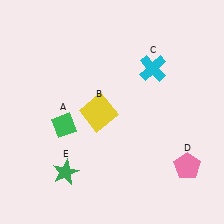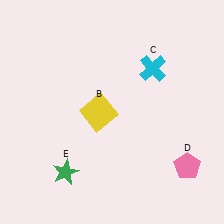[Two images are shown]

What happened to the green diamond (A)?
The green diamond (A) was removed in Image 2. It was in the bottom-left area of Image 1.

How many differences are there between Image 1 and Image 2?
There is 1 difference between the two images.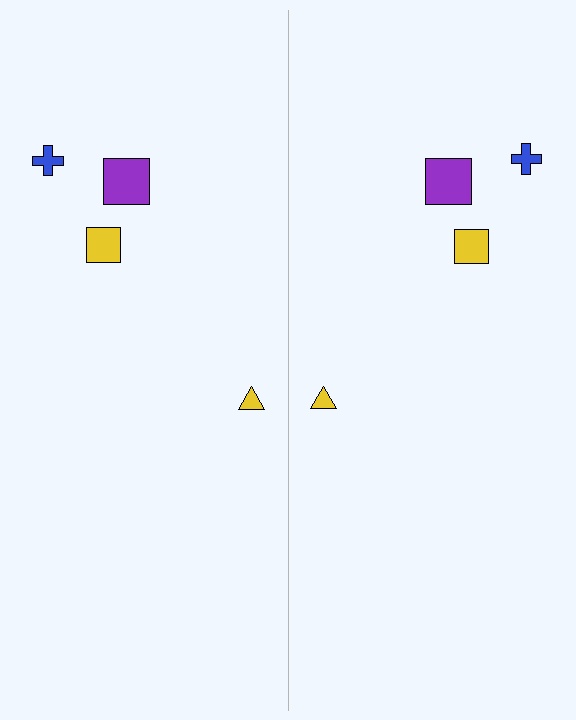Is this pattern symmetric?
Yes, this pattern has bilateral (reflection) symmetry.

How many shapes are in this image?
There are 8 shapes in this image.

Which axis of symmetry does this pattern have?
The pattern has a vertical axis of symmetry running through the center of the image.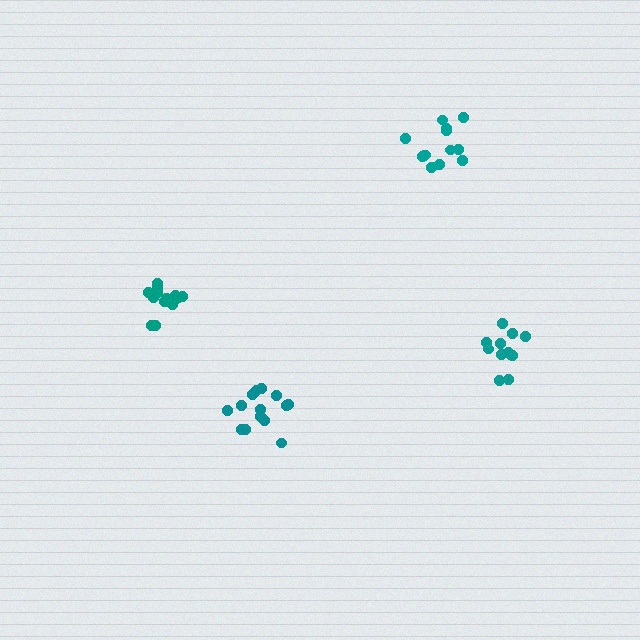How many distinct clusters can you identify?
There are 4 distinct clusters.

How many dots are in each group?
Group 1: 13 dots, Group 2: 14 dots, Group 3: 12 dots, Group 4: 14 dots (53 total).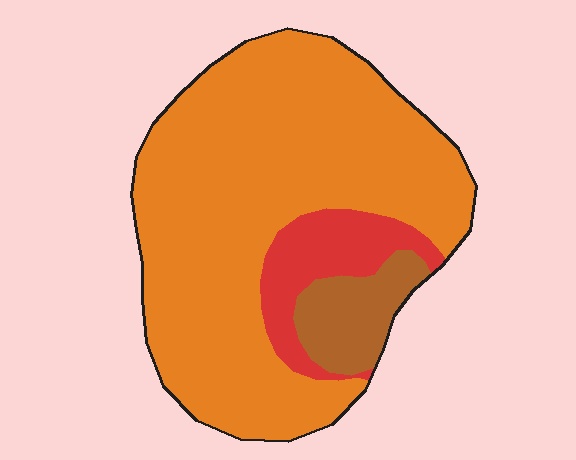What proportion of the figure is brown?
Brown takes up about one tenth (1/10) of the figure.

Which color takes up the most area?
Orange, at roughly 80%.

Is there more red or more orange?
Orange.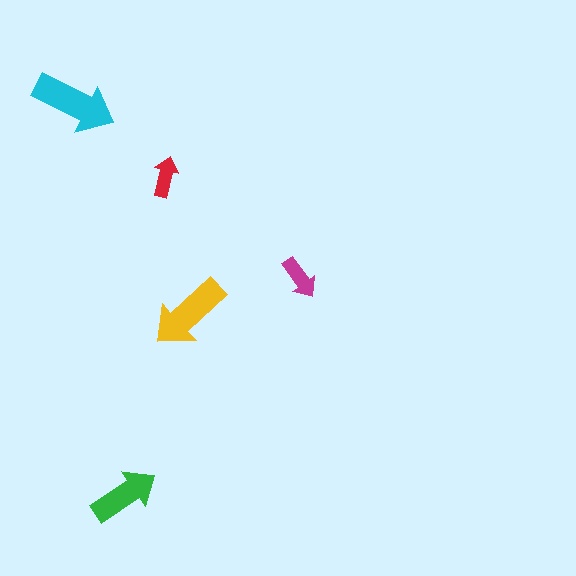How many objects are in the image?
There are 5 objects in the image.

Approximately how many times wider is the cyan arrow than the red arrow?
About 2 times wider.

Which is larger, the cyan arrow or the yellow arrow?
The cyan one.